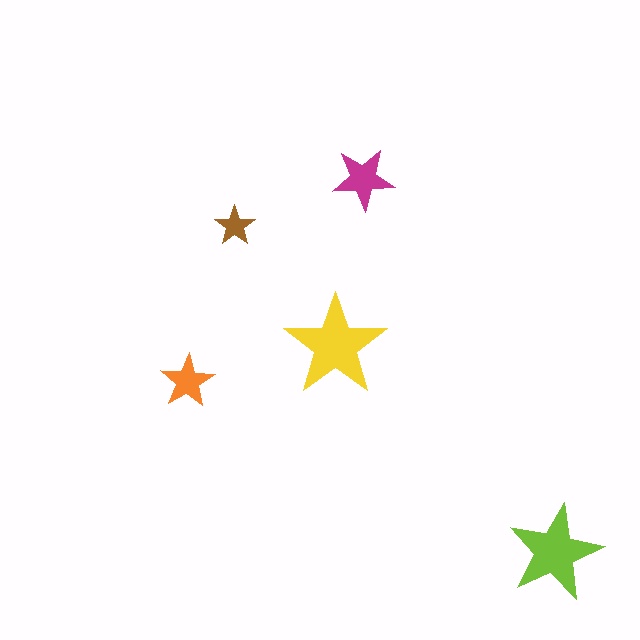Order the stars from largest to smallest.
the yellow one, the lime one, the magenta one, the orange one, the brown one.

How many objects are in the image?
There are 5 objects in the image.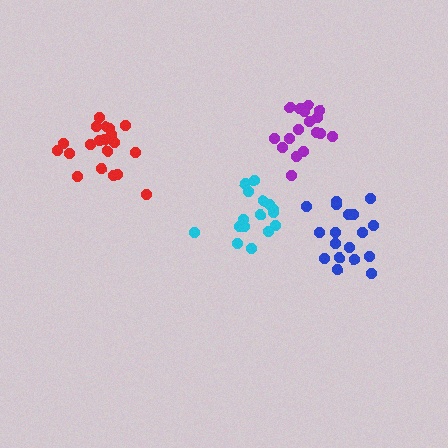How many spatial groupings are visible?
There are 4 spatial groupings.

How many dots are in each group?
Group 1: 18 dots, Group 2: 20 dots, Group 3: 17 dots, Group 4: 16 dots (71 total).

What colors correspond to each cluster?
The clusters are colored: blue, red, purple, cyan.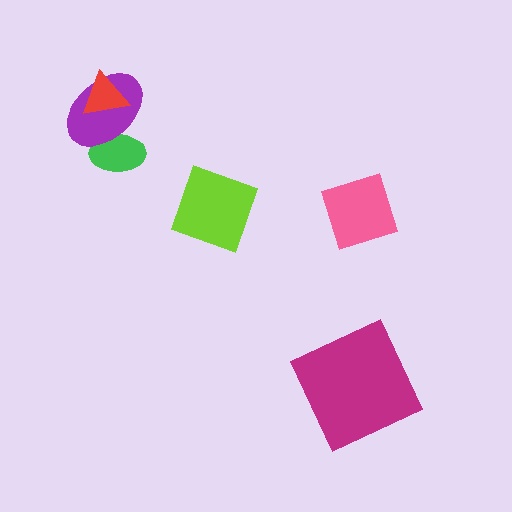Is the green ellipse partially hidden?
Yes, it is partially covered by another shape.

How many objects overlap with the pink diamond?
0 objects overlap with the pink diamond.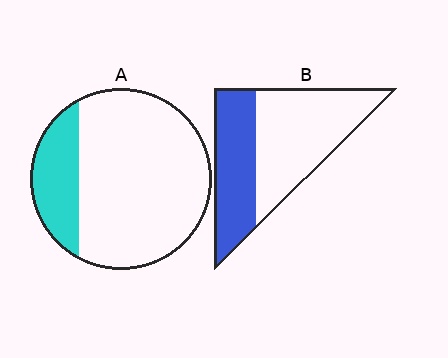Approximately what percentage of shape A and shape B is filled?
A is approximately 20% and B is approximately 40%.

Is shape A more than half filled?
No.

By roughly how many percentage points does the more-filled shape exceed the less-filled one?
By roughly 20 percentage points (B over A).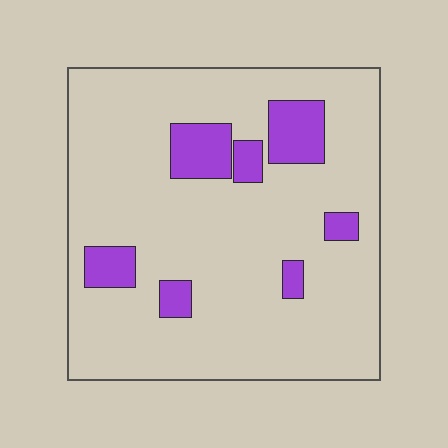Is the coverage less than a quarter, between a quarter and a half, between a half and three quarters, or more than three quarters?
Less than a quarter.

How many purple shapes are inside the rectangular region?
7.